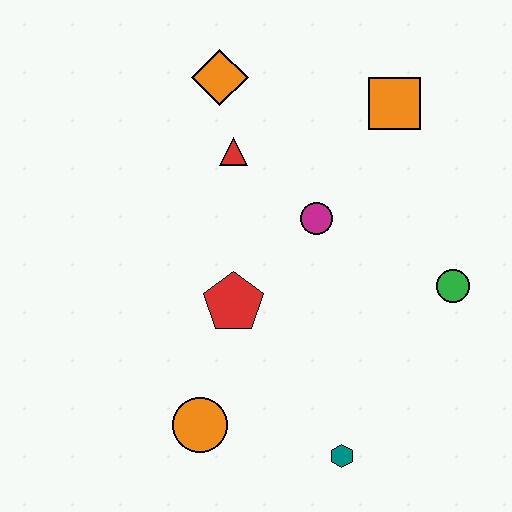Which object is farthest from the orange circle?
The orange square is farthest from the orange circle.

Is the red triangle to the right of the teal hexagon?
No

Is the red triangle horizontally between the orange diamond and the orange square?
Yes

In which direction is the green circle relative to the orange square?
The green circle is below the orange square.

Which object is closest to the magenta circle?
The red triangle is closest to the magenta circle.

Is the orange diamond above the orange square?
Yes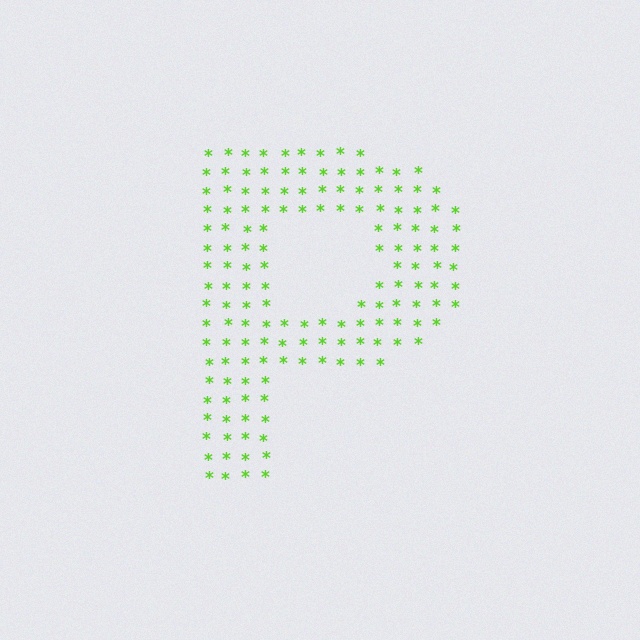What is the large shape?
The large shape is the letter P.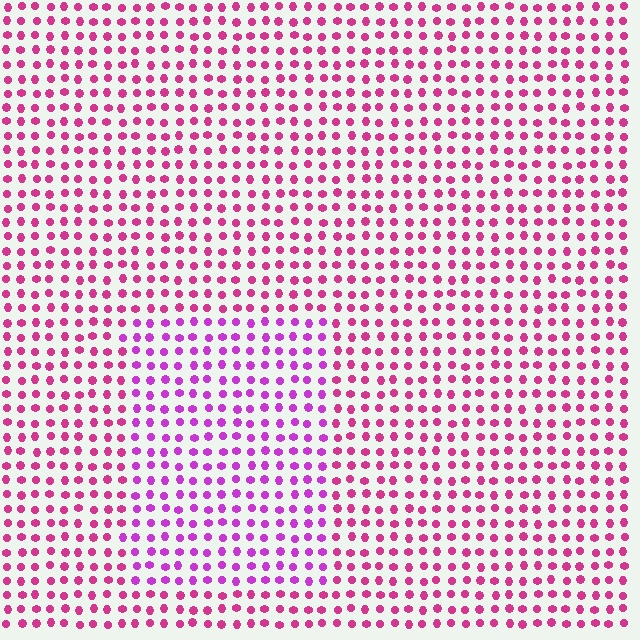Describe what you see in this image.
The image is filled with small magenta elements in a uniform arrangement. A rectangle-shaped region is visible where the elements are tinted to a slightly different hue, forming a subtle color boundary.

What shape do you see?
I see a rectangle.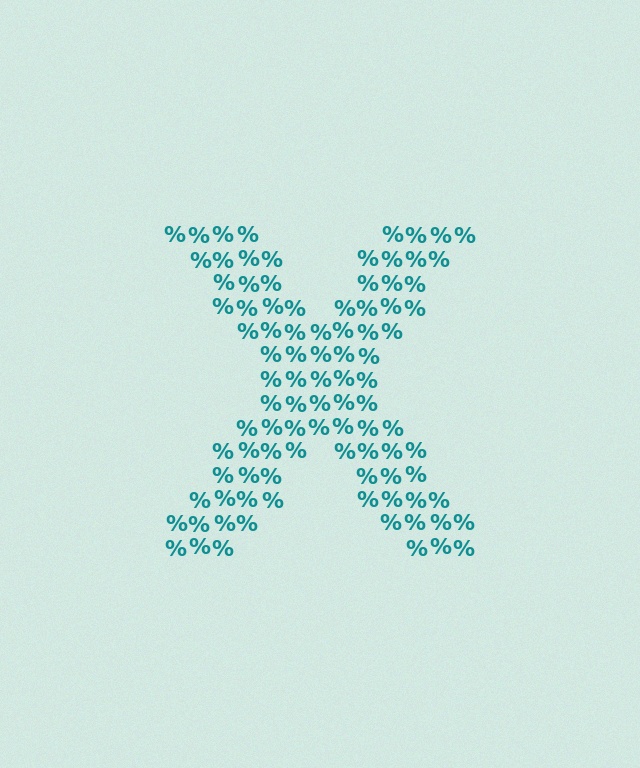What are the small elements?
The small elements are percent signs.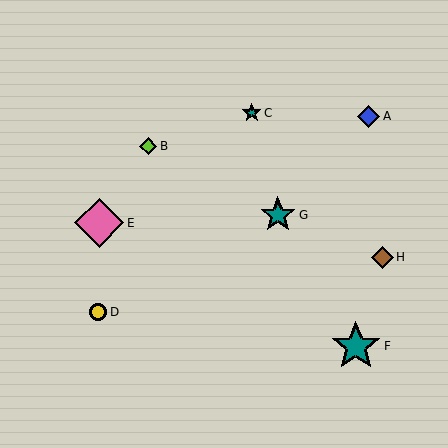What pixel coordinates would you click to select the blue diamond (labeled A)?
Click at (369, 116) to select the blue diamond A.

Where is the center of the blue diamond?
The center of the blue diamond is at (369, 116).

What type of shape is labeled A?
Shape A is a blue diamond.